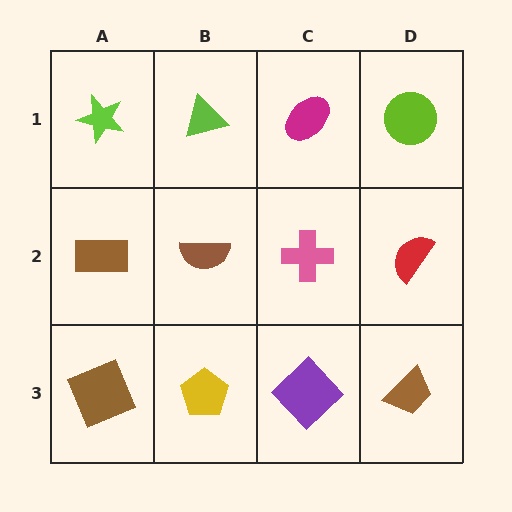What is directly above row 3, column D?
A red semicircle.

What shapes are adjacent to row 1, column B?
A brown semicircle (row 2, column B), a lime star (row 1, column A), a magenta ellipse (row 1, column C).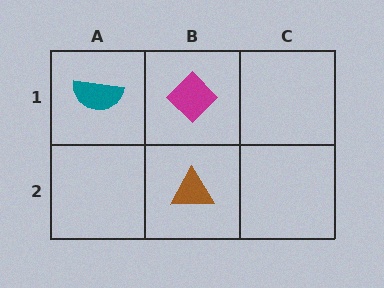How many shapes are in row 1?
2 shapes.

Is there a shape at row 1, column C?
No, that cell is empty.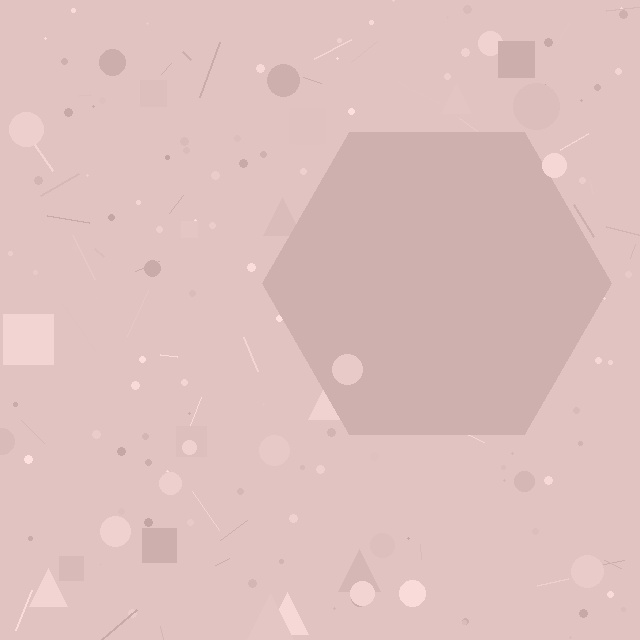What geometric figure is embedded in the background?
A hexagon is embedded in the background.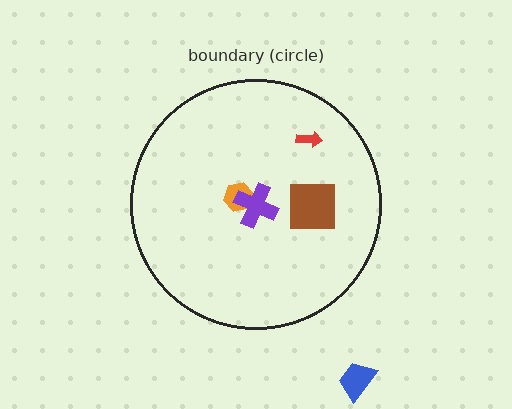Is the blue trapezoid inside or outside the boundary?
Outside.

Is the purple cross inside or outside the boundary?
Inside.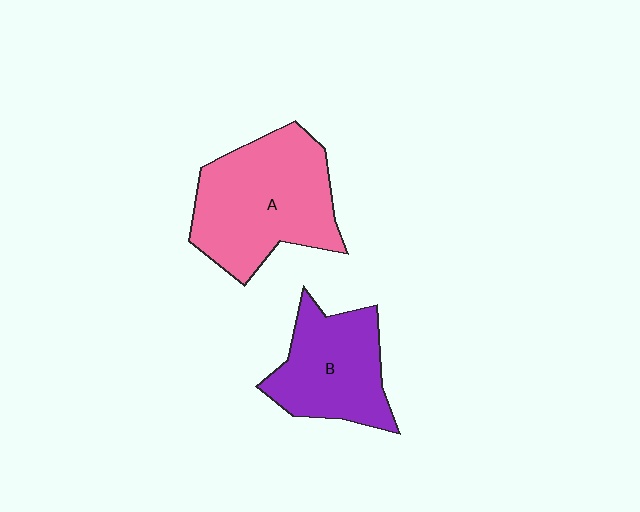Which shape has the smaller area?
Shape B (purple).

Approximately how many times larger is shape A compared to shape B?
Approximately 1.4 times.